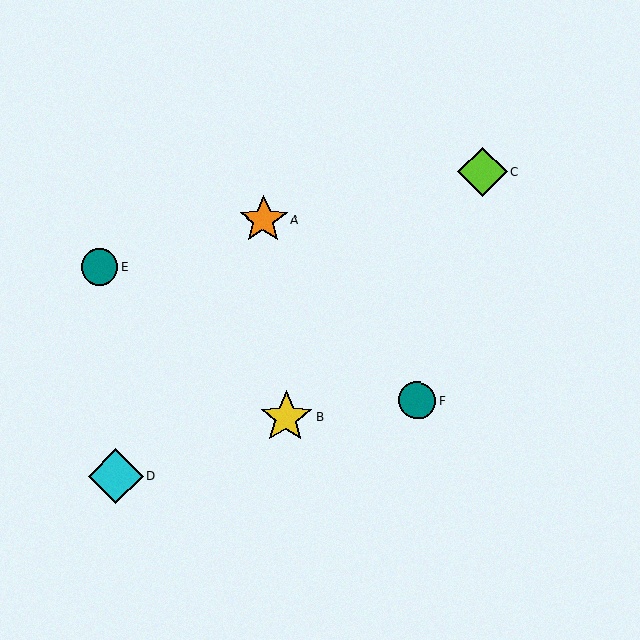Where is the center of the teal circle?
The center of the teal circle is at (100, 267).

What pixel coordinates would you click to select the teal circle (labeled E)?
Click at (100, 267) to select the teal circle E.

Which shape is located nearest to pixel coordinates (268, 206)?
The orange star (labeled A) at (263, 219) is nearest to that location.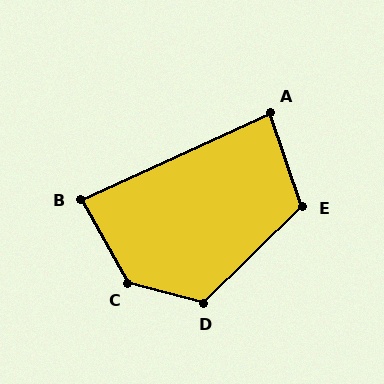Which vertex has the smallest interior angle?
A, at approximately 84 degrees.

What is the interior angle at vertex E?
Approximately 115 degrees (obtuse).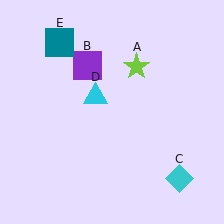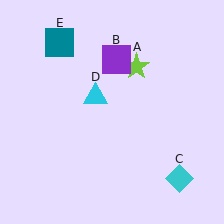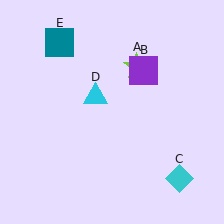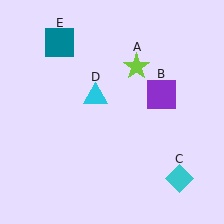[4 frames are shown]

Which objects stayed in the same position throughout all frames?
Lime star (object A) and cyan diamond (object C) and cyan triangle (object D) and teal square (object E) remained stationary.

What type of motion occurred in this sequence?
The purple square (object B) rotated clockwise around the center of the scene.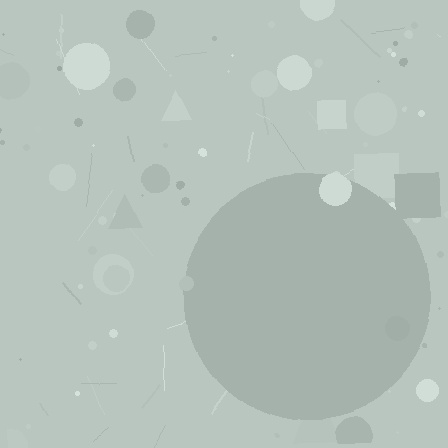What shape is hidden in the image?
A circle is hidden in the image.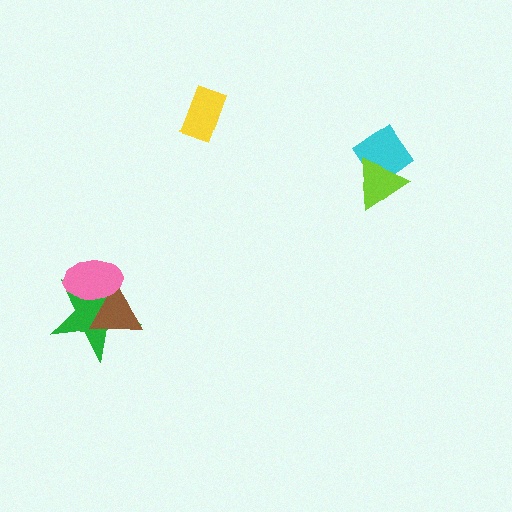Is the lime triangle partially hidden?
No, no other shape covers it.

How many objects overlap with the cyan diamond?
1 object overlaps with the cyan diamond.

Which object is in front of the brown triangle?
The pink ellipse is in front of the brown triangle.